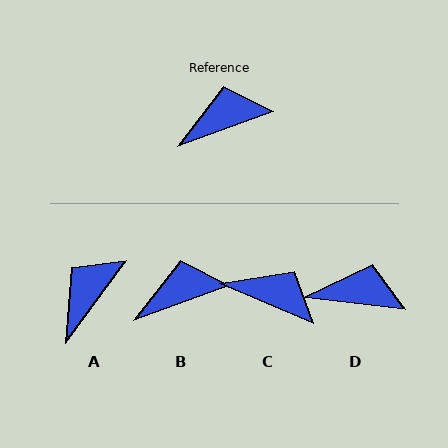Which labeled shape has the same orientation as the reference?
B.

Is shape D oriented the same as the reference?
No, it is off by about 26 degrees.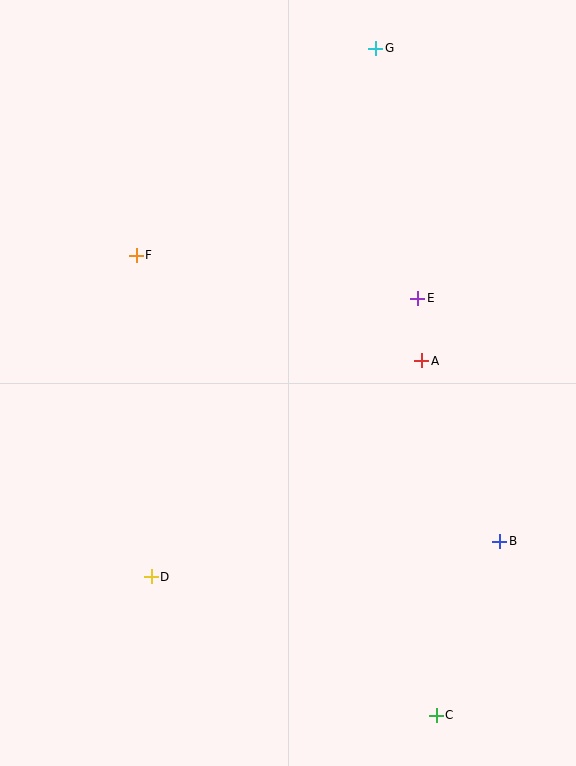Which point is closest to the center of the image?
Point A at (422, 361) is closest to the center.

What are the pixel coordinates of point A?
Point A is at (422, 361).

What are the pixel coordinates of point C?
Point C is at (436, 715).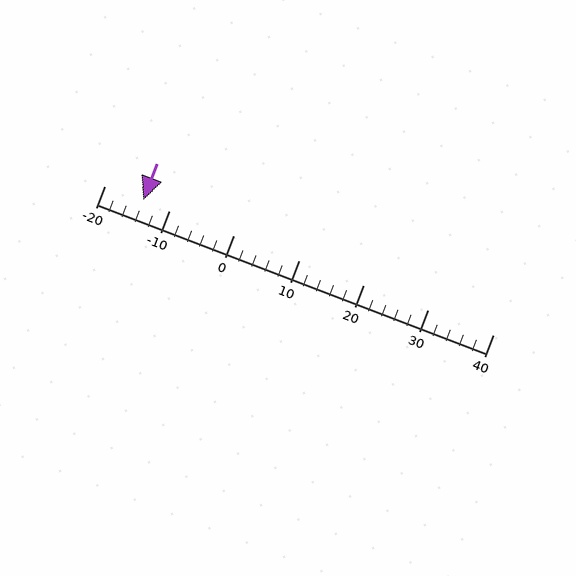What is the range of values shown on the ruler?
The ruler shows values from -20 to 40.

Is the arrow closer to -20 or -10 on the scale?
The arrow is closer to -10.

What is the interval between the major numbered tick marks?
The major tick marks are spaced 10 units apart.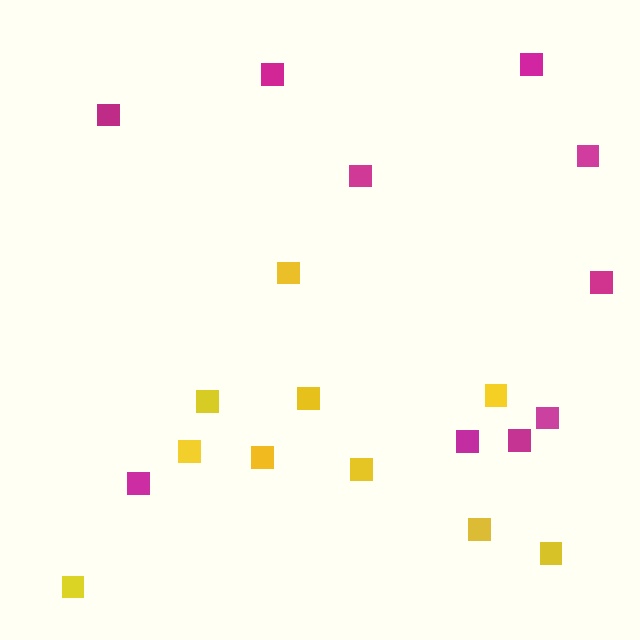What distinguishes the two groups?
There are 2 groups: one group of yellow squares (10) and one group of magenta squares (10).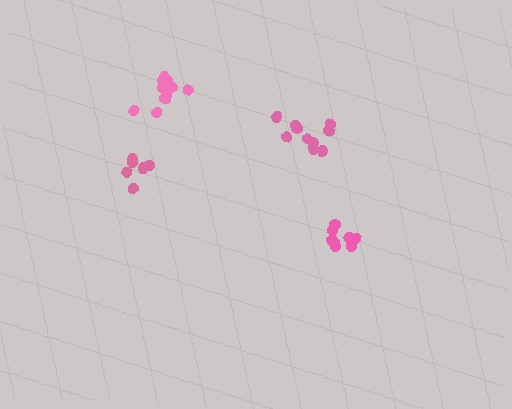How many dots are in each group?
Group 1: 10 dots, Group 2: 9 dots, Group 3: 6 dots, Group 4: 10 dots (35 total).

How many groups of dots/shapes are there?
There are 4 groups.